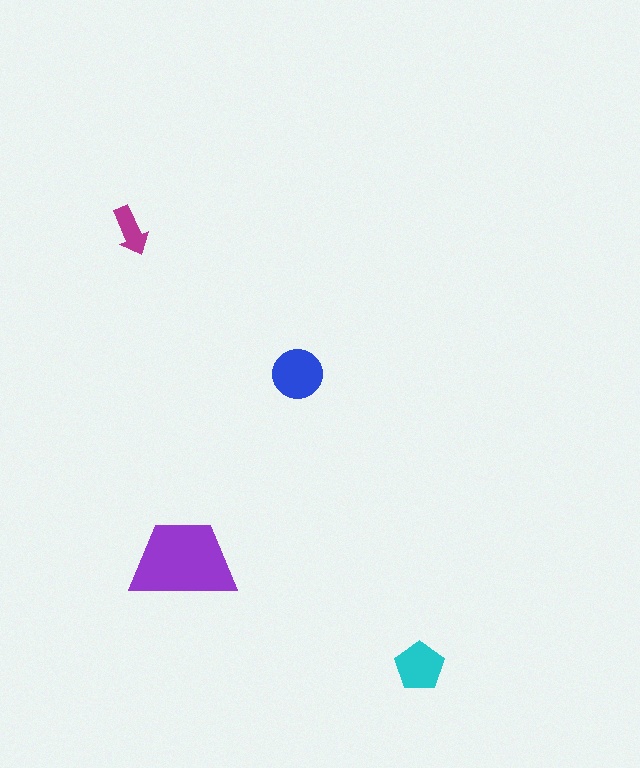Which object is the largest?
The purple trapezoid.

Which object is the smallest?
The magenta arrow.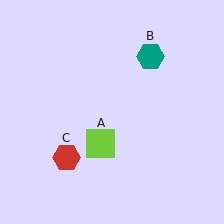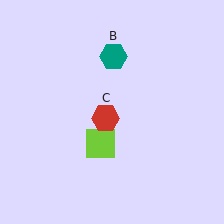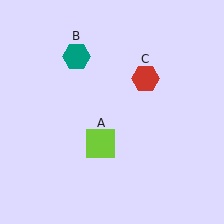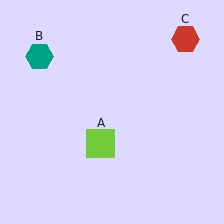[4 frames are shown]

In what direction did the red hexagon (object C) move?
The red hexagon (object C) moved up and to the right.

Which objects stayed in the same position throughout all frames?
Lime square (object A) remained stationary.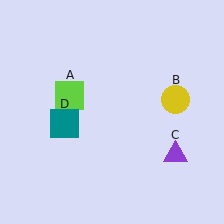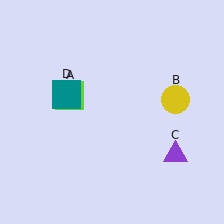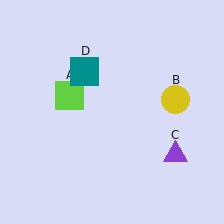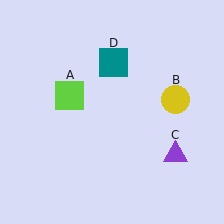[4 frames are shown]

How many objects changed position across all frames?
1 object changed position: teal square (object D).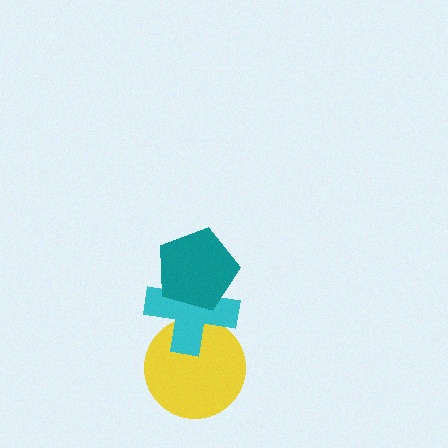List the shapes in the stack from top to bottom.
From top to bottom: the teal pentagon, the cyan cross, the yellow circle.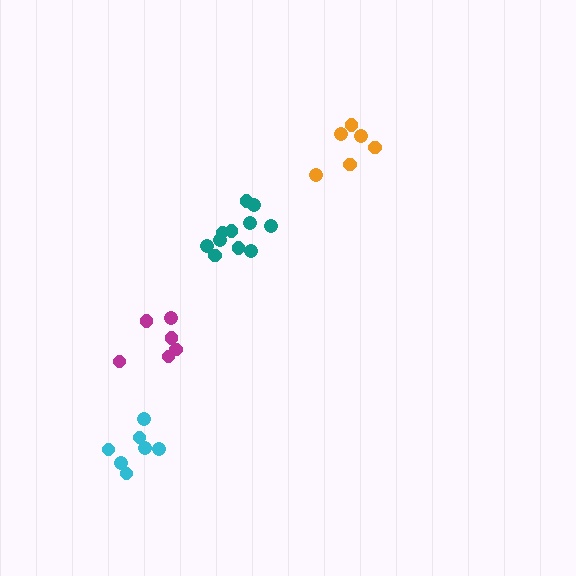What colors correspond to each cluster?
The clusters are colored: magenta, cyan, teal, orange.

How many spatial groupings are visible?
There are 4 spatial groupings.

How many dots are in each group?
Group 1: 6 dots, Group 2: 7 dots, Group 3: 11 dots, Group 4: 6 dots (30 total).